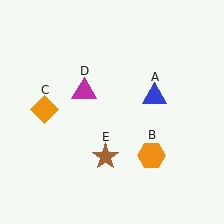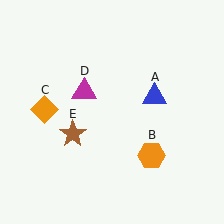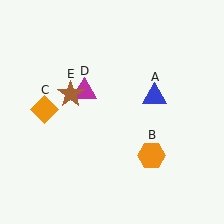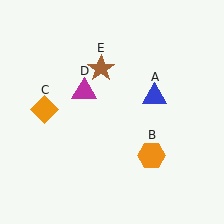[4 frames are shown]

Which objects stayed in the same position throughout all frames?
Blue triangle (object A) and orange hexagon (object B) and orange diamond (object C) and magenta triangle (object D) remained stationary.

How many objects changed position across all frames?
1 object changed position: brown star (object E).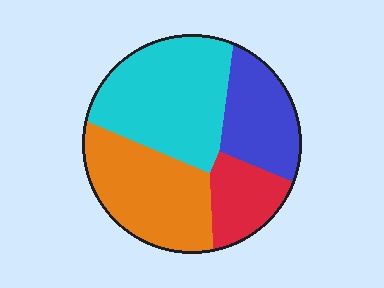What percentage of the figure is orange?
Orange covers 30% of the figure.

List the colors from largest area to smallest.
From largest to smallest: cyan, orange, blue, red.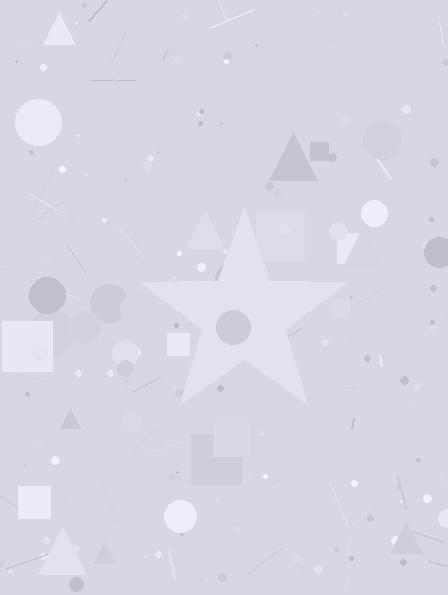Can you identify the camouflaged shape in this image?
The camouflaged shape is a star.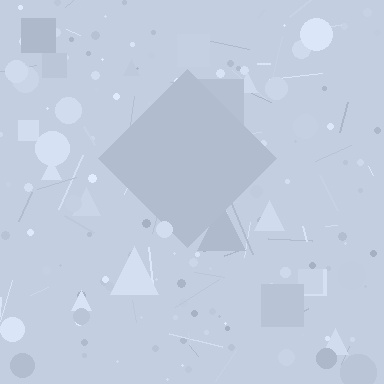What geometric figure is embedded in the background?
A diamond is embedded in the background.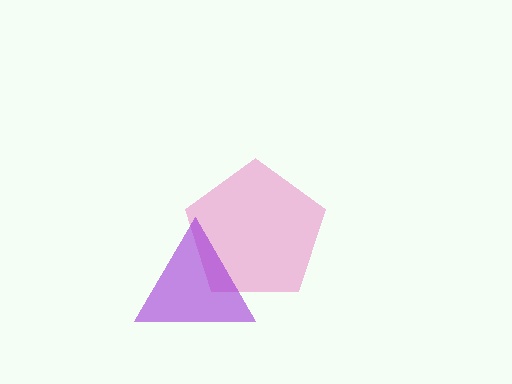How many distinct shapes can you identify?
There are 2 distinct shapes: a pink pentagon, a purple triangle.